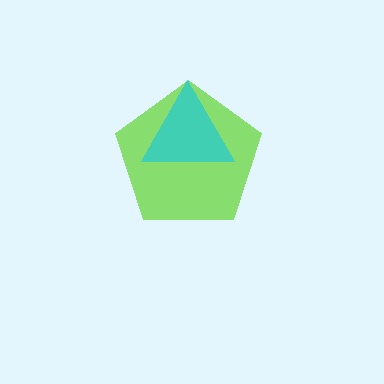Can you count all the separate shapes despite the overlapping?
Yes, there are 2 separate shapes.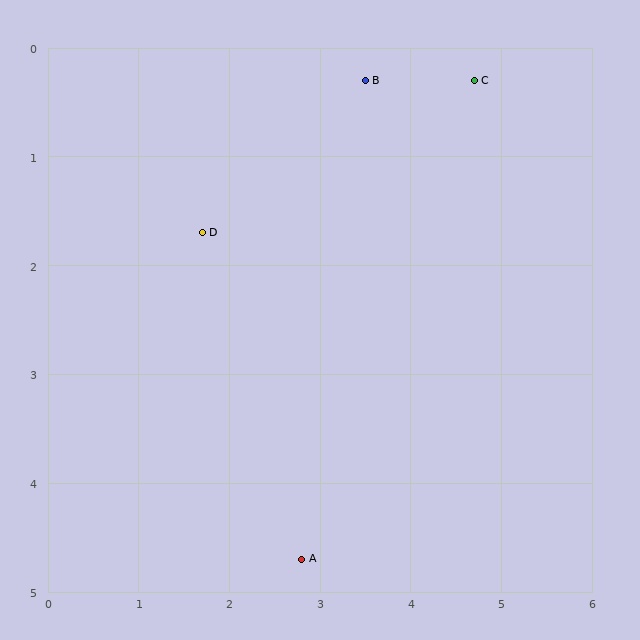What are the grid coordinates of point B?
Point B is at approximately (3.5, 0.3).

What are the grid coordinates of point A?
Point A is at approximately (2.8, 4.7).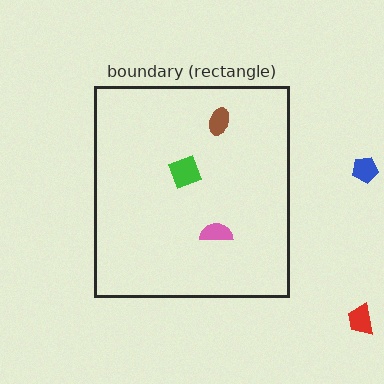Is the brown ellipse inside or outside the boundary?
Inside.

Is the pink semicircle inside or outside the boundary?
Inside.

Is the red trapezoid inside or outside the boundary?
Outside.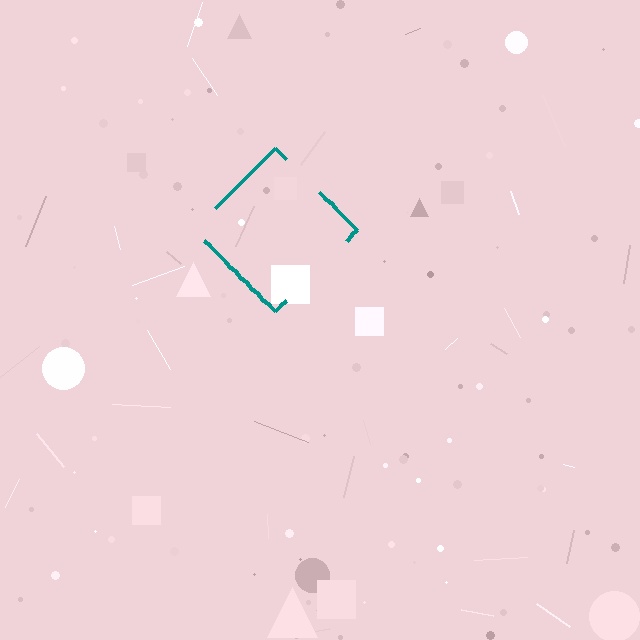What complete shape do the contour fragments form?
The contour fragments form a diamond.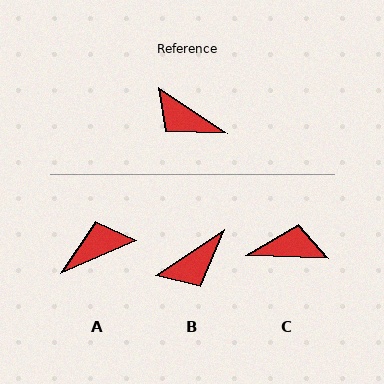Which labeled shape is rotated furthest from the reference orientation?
C, about 148 degrees away.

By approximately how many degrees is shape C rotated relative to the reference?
Approximately 148 degrees clockwise.